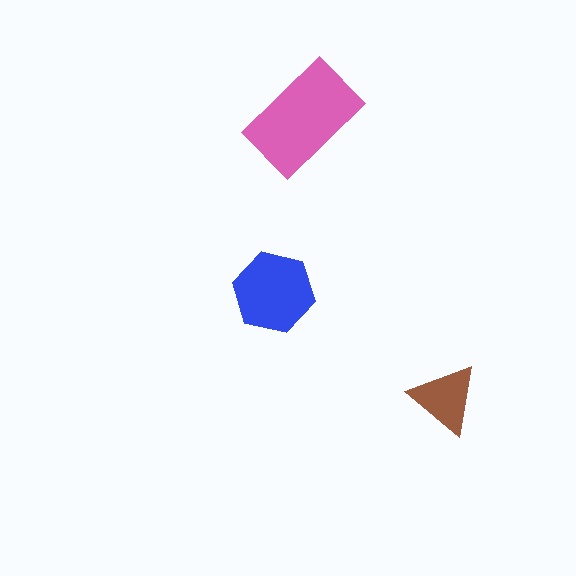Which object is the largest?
The pink rectangle.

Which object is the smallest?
The brown triangle.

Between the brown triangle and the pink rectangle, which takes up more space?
The pink rectangle.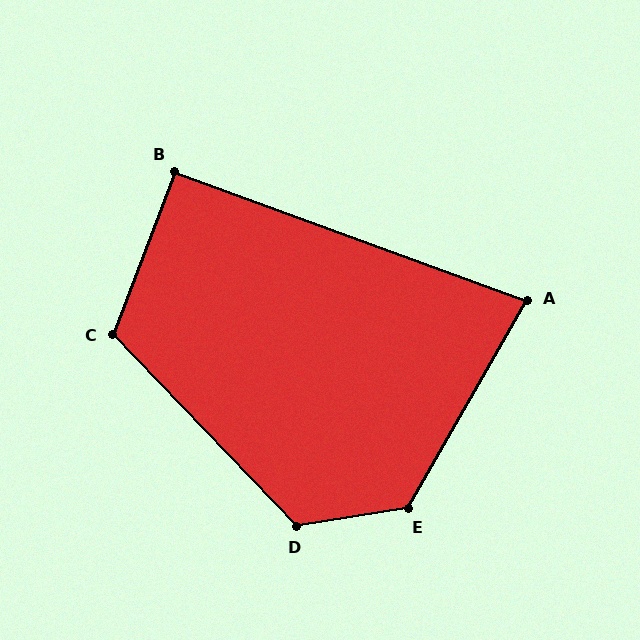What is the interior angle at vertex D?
Approximately 124 degrees (obtuse).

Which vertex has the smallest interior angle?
A, at approximately 80 degrees.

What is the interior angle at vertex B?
Approximately 91 degrees (approximately right).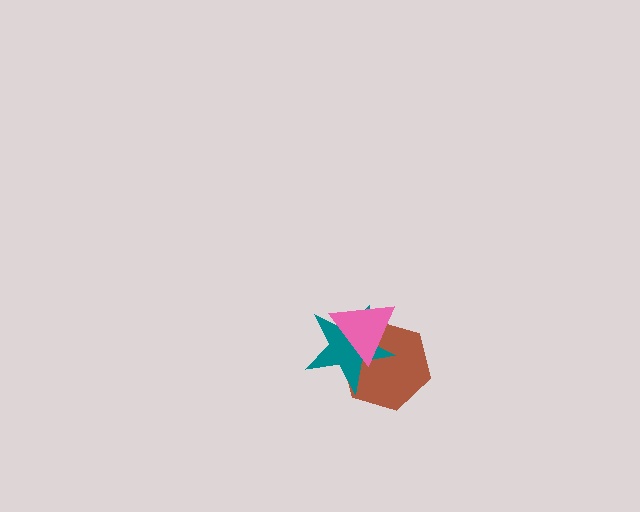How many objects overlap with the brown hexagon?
2 objects overlap with the brown hexagon.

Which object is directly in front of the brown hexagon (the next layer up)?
The teal star is directly in front of the brown hexagon.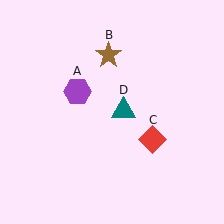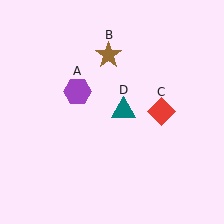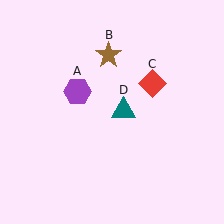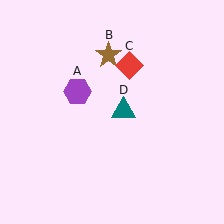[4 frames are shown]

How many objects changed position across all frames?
1 object changed position: red diamond (object C).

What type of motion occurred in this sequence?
The red diamond (object C) rotated counterclockwise around the center of the scene.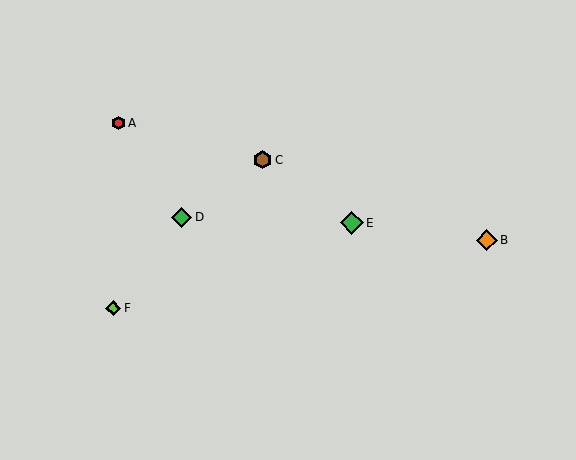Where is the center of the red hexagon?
The center of the red hexagon is at (119, 123).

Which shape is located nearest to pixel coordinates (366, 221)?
The green diamond (labeled E) at (352, 223) is nearest to that location.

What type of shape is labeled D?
Shape D is a green diamond.